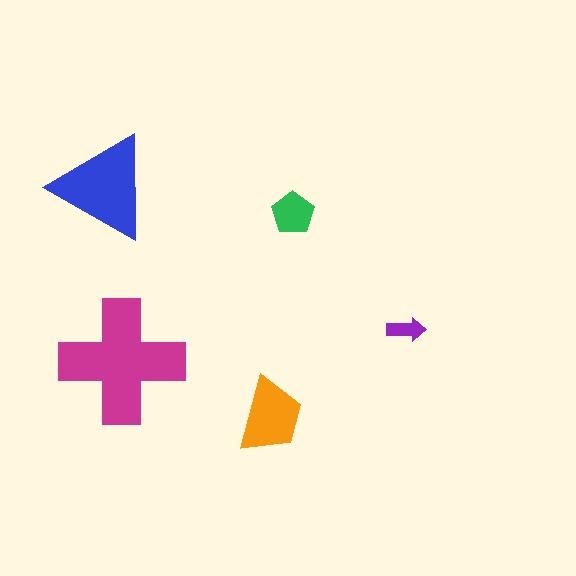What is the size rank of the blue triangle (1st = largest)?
2nd.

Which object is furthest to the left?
The blue triangle is leftmost.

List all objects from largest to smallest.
The magenta cross, the blue triangle, the orange trapezoid, the green pentagon, the purple arrow.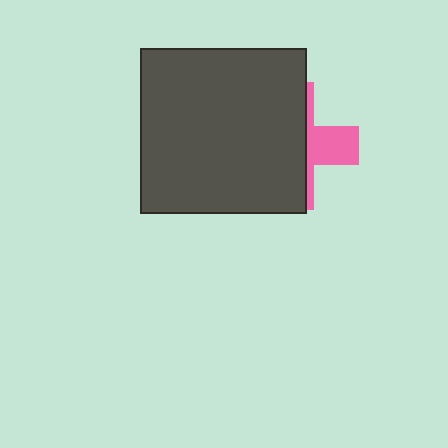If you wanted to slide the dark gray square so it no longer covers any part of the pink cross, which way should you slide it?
Slide it left — that is the most direct way to separate the two shapes.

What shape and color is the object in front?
The object in front is a dark gray square.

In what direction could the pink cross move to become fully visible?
The pink cross could move right. That would shift it out from behind the dark gray square entirely.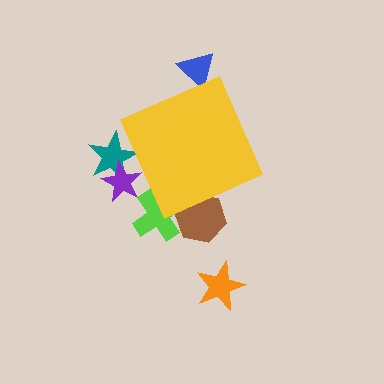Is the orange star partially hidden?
No, the orange star is fully visible.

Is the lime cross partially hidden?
Yes, the lime cross is partially hidden behind the yellow diamond.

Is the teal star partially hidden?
Yes, the teal star is partially hidden behind the yellow diamond.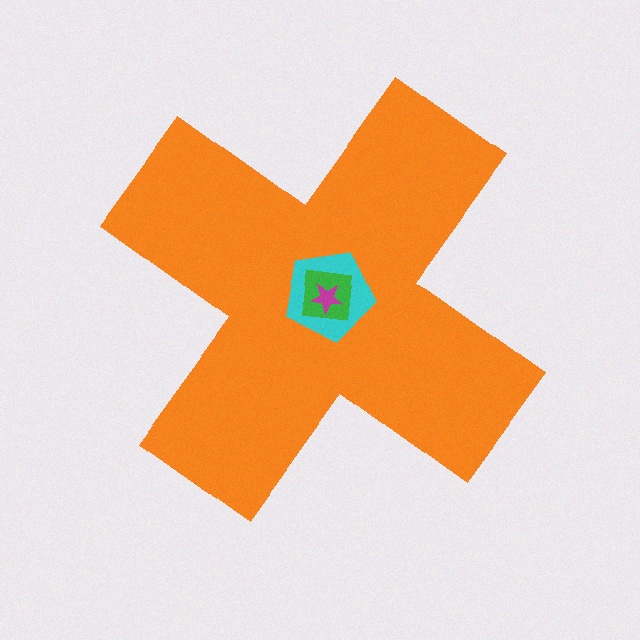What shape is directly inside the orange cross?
The cyan pentagon.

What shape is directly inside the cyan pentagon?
The green square.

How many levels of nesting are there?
4.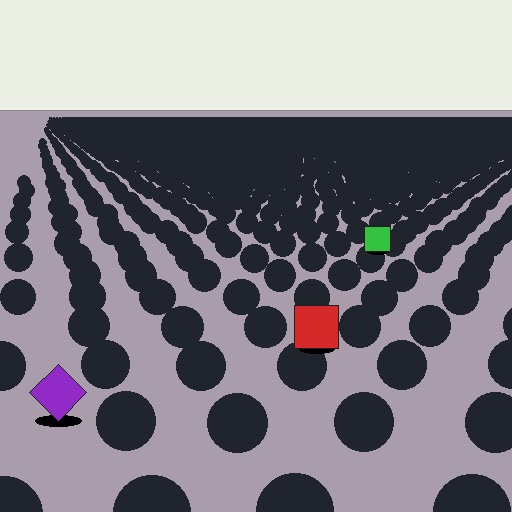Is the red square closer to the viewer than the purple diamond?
No. The purple diamond is closer — you can tell from the texture gradient: the ground texture is coarser near it.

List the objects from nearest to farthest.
From nearest to farthest: the purple diamond, the red square, the green square.